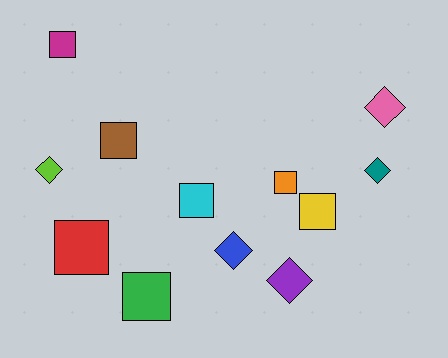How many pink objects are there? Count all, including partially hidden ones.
There is 1 pink object.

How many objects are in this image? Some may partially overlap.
There are 12 objects.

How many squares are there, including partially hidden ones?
There are 7 squares.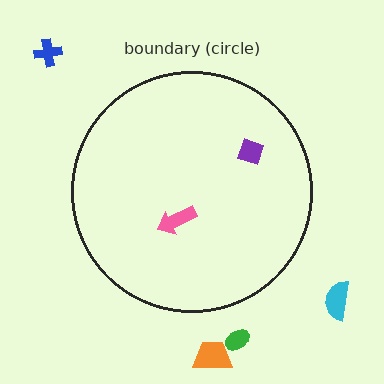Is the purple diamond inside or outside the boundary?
Inside.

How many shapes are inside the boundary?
2 inside, 4 outside.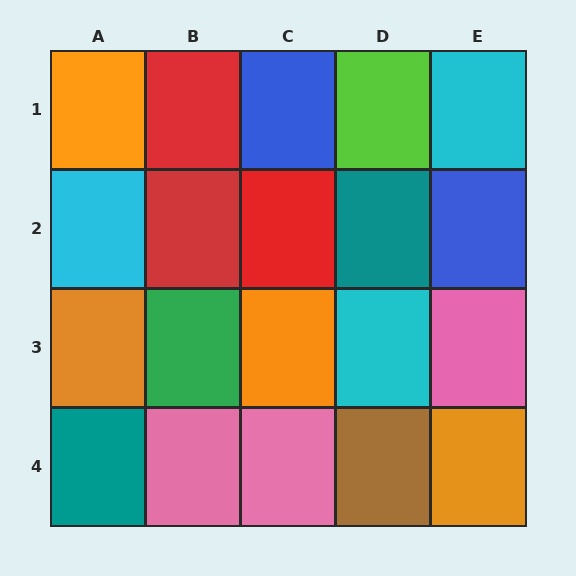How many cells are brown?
1 cell is brown.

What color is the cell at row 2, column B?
Red.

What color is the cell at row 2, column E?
Blue.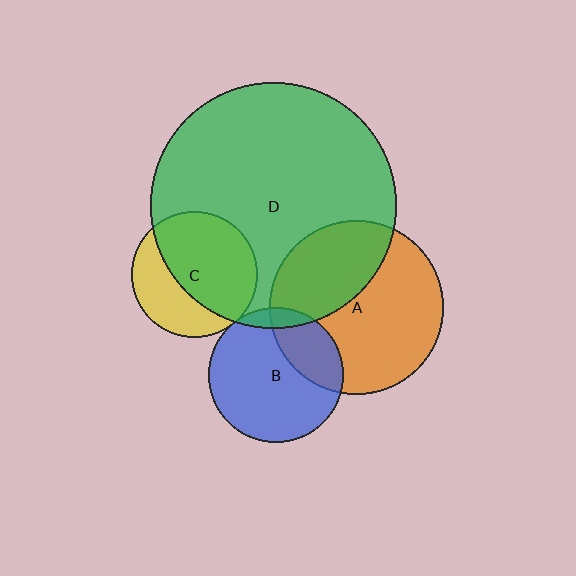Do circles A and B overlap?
Yes.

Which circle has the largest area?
Circle D (green).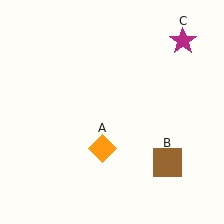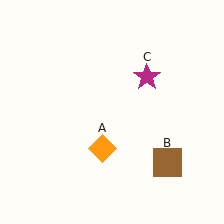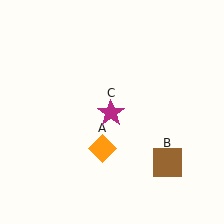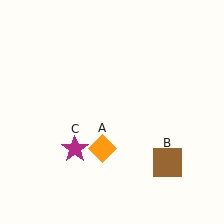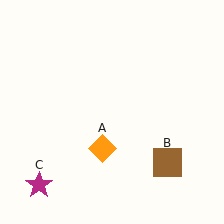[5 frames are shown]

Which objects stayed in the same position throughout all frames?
Orange diamond (object A) and brown square (object B) remained stationary.